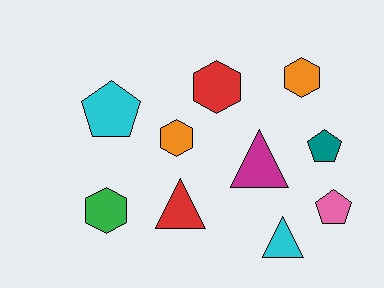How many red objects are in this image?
There are 2 red objects.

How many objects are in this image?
There are 10 objects.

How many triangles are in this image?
There are 3 triangles.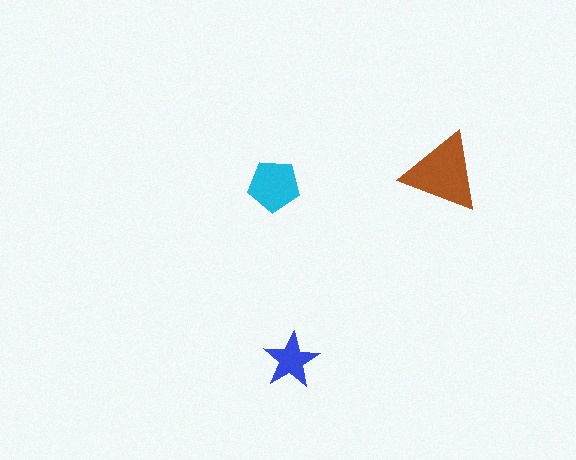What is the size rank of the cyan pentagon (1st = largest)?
2nd.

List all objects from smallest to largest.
The blue star, the cyan pentagon, the brown triangle.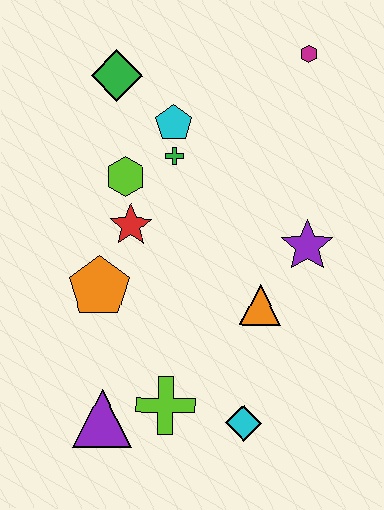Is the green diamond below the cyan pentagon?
No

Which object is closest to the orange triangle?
The purple star is closest to the orange triangle.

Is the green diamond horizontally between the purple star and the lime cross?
No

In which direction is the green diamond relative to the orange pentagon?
The green diamond is above the orange pentagon.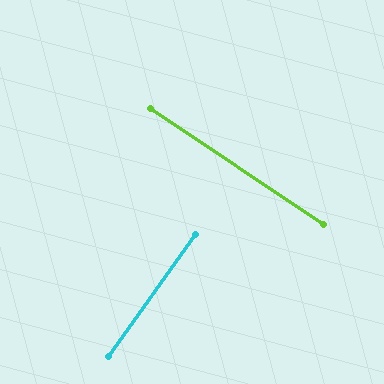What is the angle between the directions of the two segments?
Approximately 88 degrees.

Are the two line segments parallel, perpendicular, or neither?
Perpendicular — they meet at approximately 88°.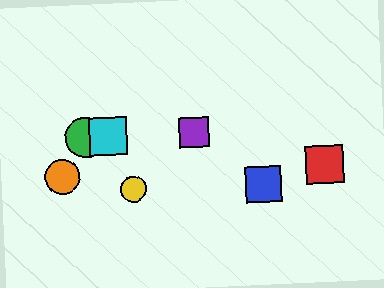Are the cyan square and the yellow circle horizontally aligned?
No, the cyan square is at y≈137 and the yellow circle is at y≈189.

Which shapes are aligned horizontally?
The green circle, the purple square, the cyan square are aligned horizontally.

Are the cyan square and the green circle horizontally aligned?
Yes, both are at y≈137.